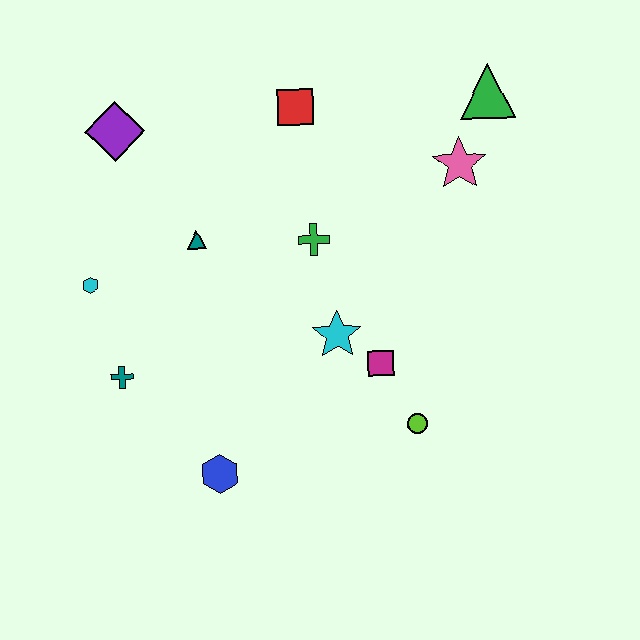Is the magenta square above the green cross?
No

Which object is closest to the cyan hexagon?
The teal cross is closest to the cyan hexagon.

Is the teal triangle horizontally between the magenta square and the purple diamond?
Yes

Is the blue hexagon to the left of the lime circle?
Yes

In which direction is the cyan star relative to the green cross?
The cyan star is below the green cross.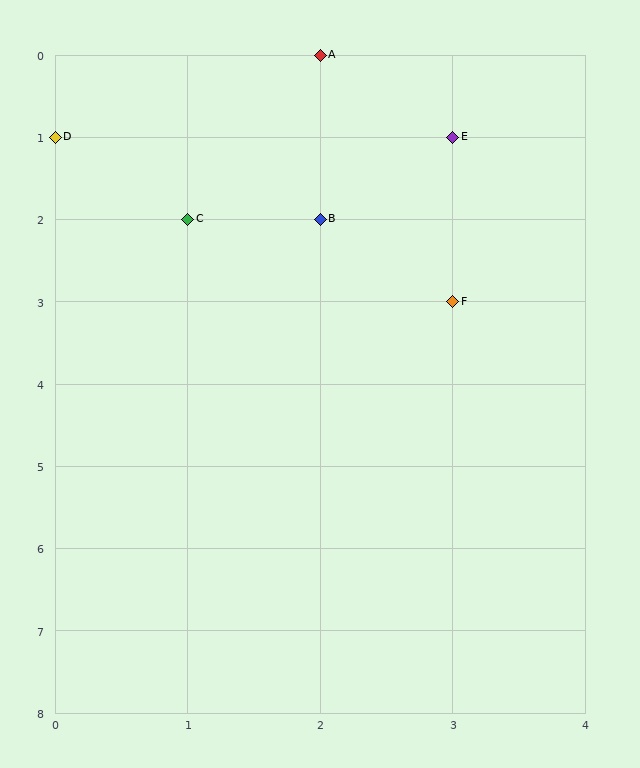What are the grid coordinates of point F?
Point F is at grid coordinates (3, 3).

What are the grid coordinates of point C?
Point C is at grid coordinates (1, 2).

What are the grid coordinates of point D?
Point D is at grid coordinates (0, 1).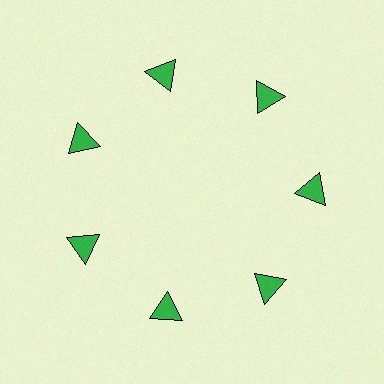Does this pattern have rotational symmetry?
Yes, this pattern has 7-fold rotational symmetry. It looks the same after rotating 51 degrees around the center.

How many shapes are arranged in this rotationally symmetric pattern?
There are 7 shapes, arranged in 7 groups of 1.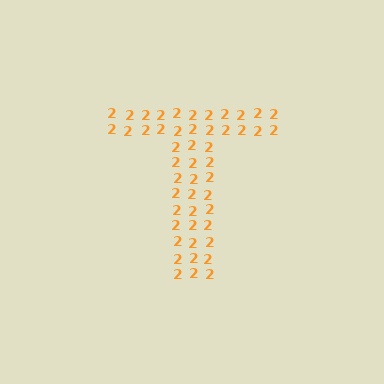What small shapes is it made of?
It is made of small digit 2's.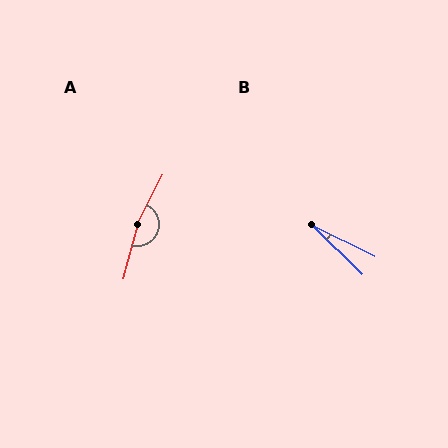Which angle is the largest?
A, at approximately 168 degrees.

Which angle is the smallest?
B, at approximately 18 degrees.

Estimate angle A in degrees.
Approximately 168 degrees.